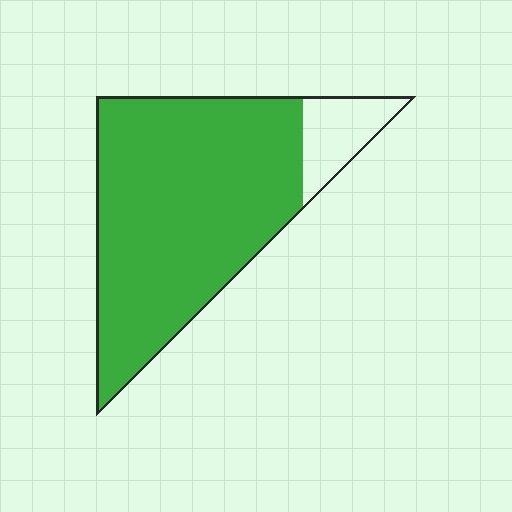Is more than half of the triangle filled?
Yes.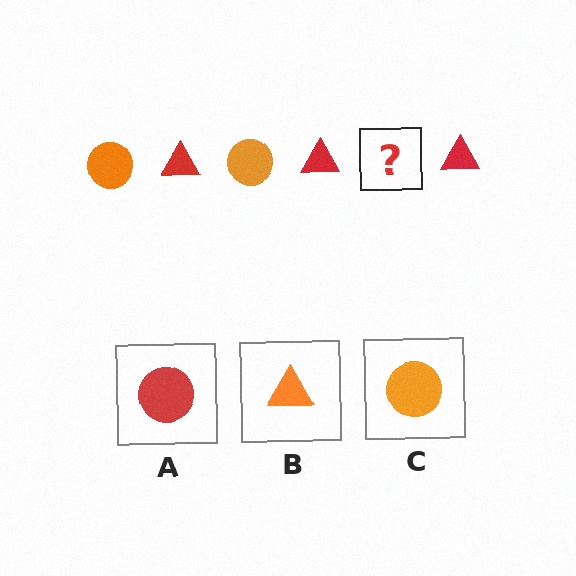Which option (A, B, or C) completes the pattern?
C.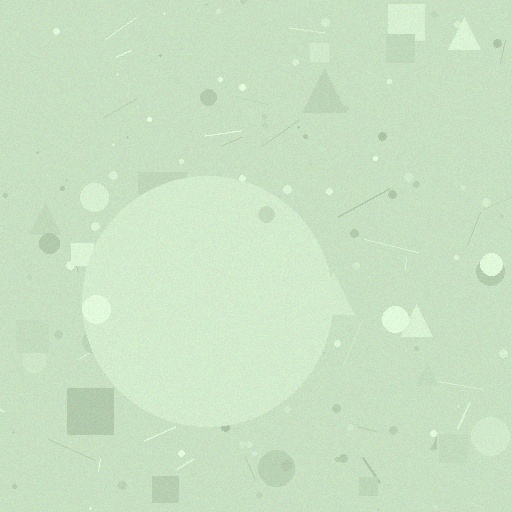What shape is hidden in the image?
A circle is hidden in the image.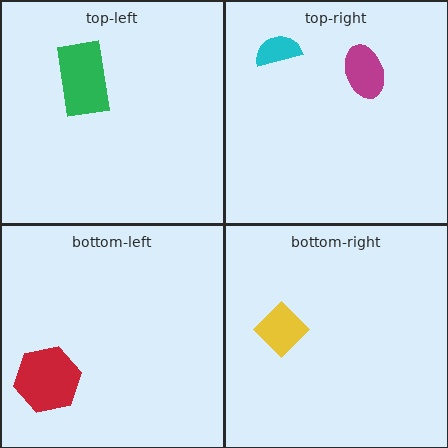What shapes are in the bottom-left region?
The red hexagon.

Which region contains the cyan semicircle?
The top-right region.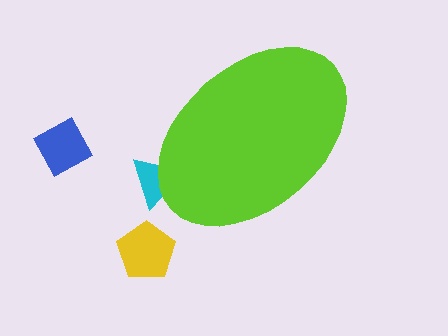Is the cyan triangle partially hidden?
Yes, the cyan triangle is partially hidden behind the lime ellipse.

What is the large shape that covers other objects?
A lime ellipse.